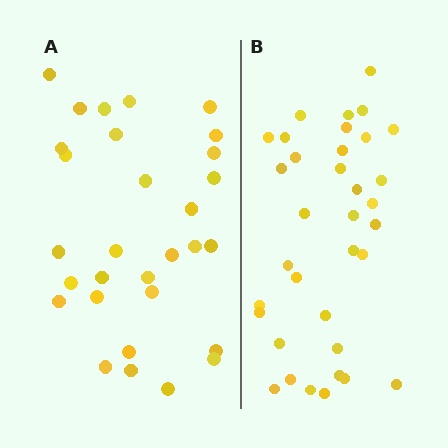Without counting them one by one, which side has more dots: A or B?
Region B (the right region) has more dots.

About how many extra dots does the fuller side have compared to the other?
Region B has about 5 more dots than region A.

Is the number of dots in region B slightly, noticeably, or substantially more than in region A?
Region B has only slightly more — the two regions are fairly close. The ratio is roughly 1.2 to 1.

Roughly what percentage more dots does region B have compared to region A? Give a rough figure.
About 15% more.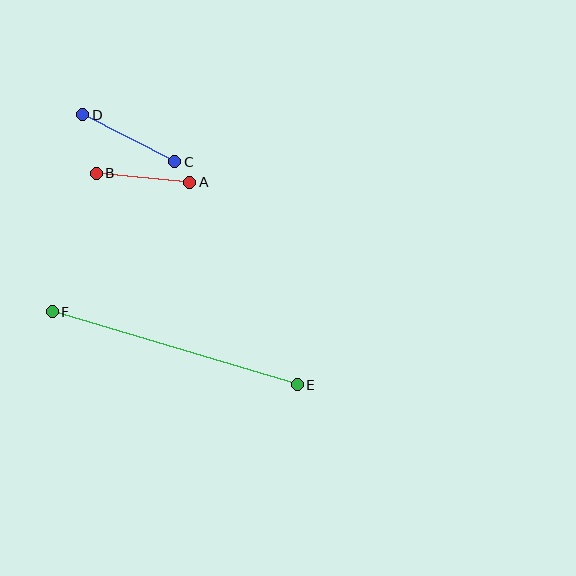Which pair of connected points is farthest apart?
Points E and F are farthest apart.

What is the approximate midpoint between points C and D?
The midpoint is at approximately (129, 138) pixels.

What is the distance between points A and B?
The distance is approximately 94 pixels.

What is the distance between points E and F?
The distance is approximately 255 pixels.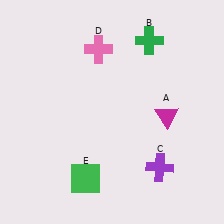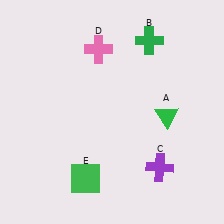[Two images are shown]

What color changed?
The triangle (A) changed from magenta in Image 1 to green in Image 2.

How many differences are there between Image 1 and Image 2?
There is 1 difference between the two images.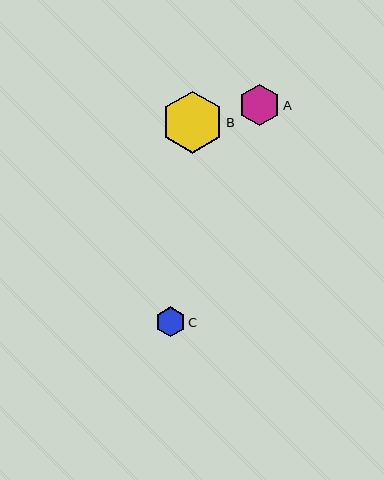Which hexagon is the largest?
Hexagon B is the largest with a size of approximately 61 pixels.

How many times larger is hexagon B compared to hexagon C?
Hexagon B is approximately 2.1 times the size of hexagon C.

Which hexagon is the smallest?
Hexagon C is the smallest with a size of approximately 30 pixels.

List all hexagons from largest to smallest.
From largest to smallest: B, A, C.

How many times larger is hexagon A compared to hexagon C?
Hexagon A is approximately 1.4 times the size of hexagon C.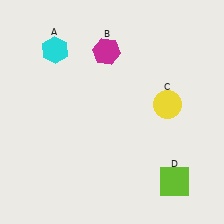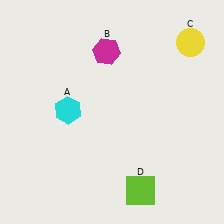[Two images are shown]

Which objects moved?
The objects that moved are: the cyan hexagon (A), the yellow circle (C), the lime square (D).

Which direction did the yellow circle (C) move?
The yellow circle (C) moved up.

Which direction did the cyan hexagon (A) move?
The cyan hexagon (A) moved down.